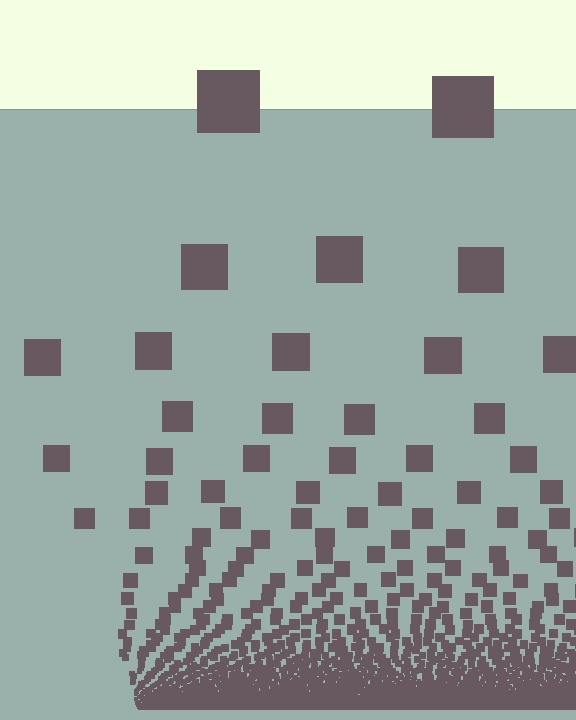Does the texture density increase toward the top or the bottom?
Density increases toward the bottom.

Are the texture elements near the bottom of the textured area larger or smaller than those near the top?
Smaller. The gradient is inverted — elements near the bottom are smaller and denser.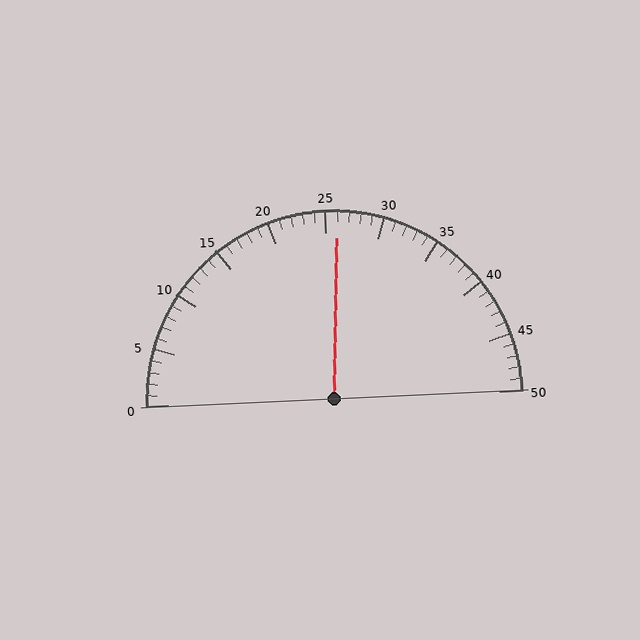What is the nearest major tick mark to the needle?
The nearest major tick mark is 25.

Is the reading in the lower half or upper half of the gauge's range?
The reading is in the upper half of the range (0 to 50).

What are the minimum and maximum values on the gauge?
The gauge ranges from 0 to 50.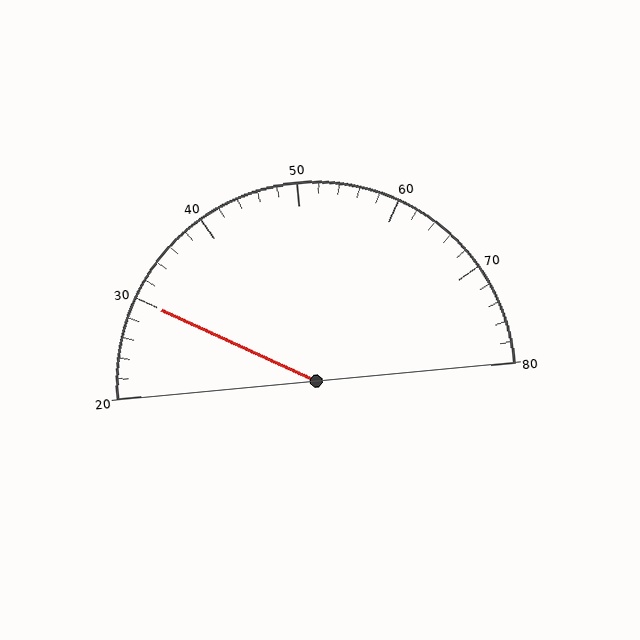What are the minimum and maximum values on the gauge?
The gauge ranges from 20 to 80.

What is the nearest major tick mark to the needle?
The nearest major tick mark is 30.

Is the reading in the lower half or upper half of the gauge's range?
The reading is in the lower half of the range (20 to 80).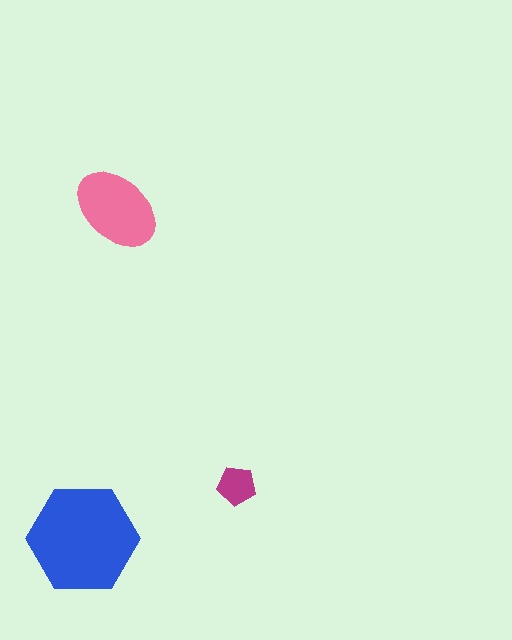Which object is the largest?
The blue hexagon.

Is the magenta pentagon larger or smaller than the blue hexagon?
Smaller.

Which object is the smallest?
The magenta pentagon.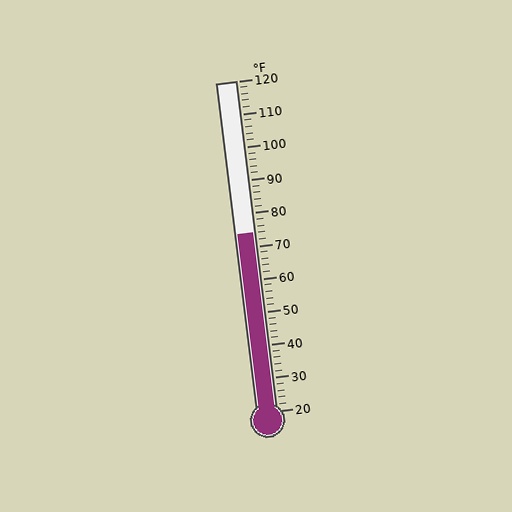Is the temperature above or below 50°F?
The temperature is above 50°F.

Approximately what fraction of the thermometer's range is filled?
The thermometer is filled to approximately 55% of its range.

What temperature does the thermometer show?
The thermometer shows approximately 74°F.